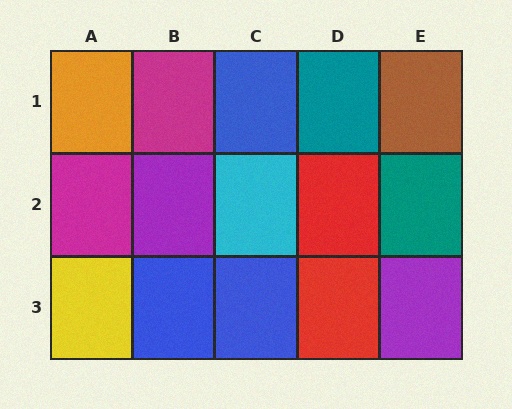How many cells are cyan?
1 cell is cyan.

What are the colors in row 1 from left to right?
Orange, magenta, blue, teal, brown.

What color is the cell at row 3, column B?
Blue.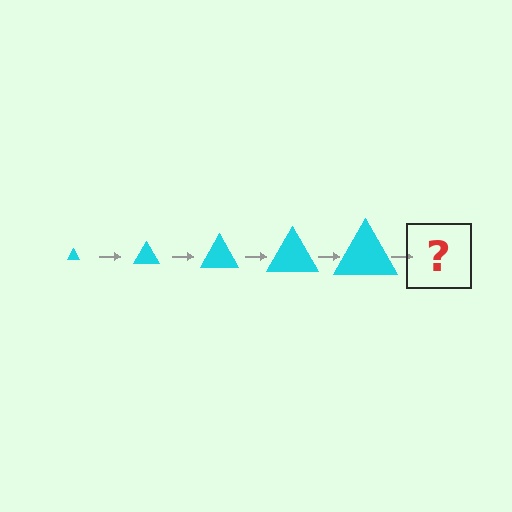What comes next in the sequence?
The next element should be a cyan triangle, larger than the previous one.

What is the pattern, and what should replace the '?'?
The pattern is that the triangle gets progressively larger each step. The '?' should be a cyan triangle, larger than the previous one.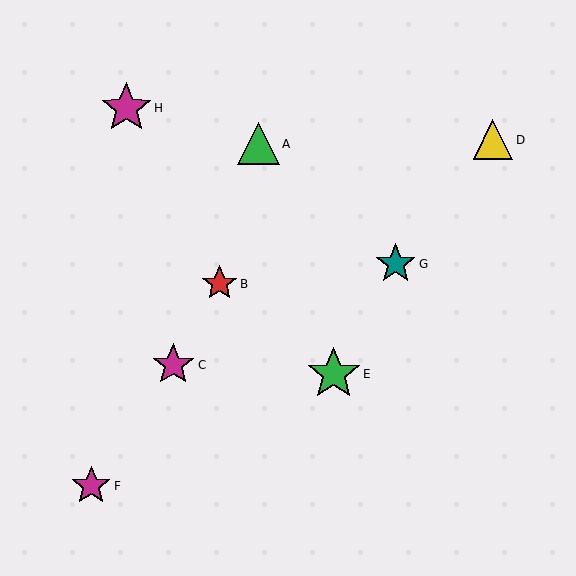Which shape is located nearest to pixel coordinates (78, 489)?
The magenta star (labeled F) at (91, 486) is nearest to that location.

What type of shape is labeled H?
Shape H is a magenta star.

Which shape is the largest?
The green star (labeled E) is the largest.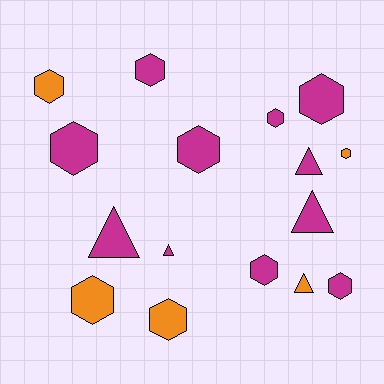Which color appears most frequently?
Magenta, with 11 objects.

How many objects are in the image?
There are 16 objects.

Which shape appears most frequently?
Hexagon, with 11 objects.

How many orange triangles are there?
There is 1 orange triangle.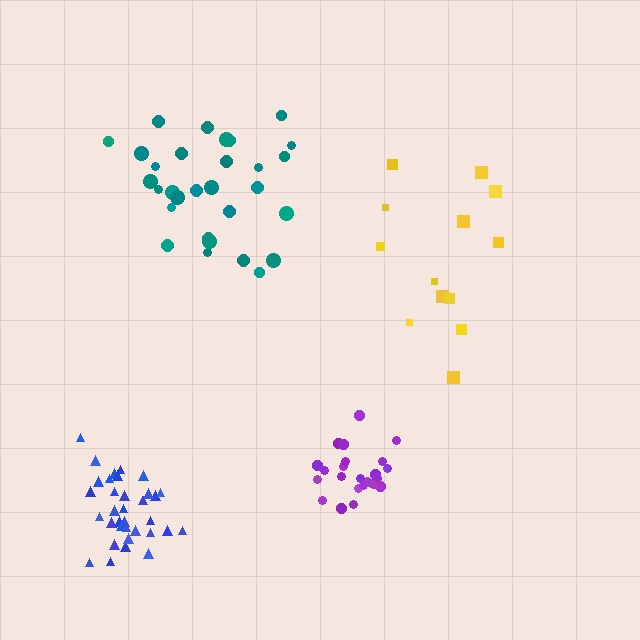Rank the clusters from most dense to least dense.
purple, blue, teal, yellow.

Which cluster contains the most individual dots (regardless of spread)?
Blue (35).